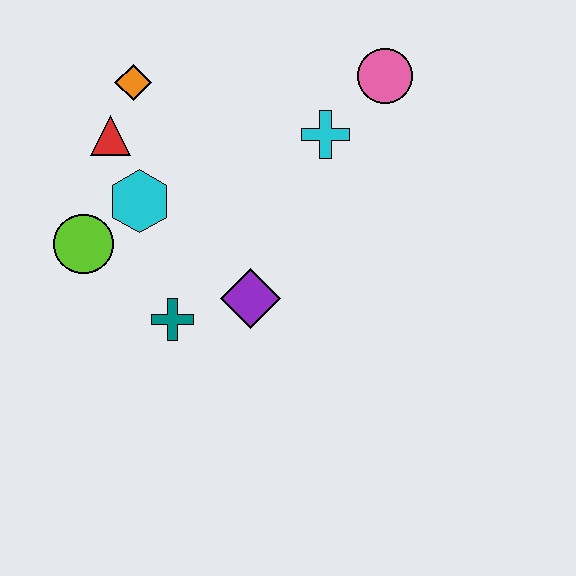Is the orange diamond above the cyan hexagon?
Yes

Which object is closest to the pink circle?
The cyan cross is closest to the pink circle.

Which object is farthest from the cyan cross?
The lime circle is farthest from the cyan cross.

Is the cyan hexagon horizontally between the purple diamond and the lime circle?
Yes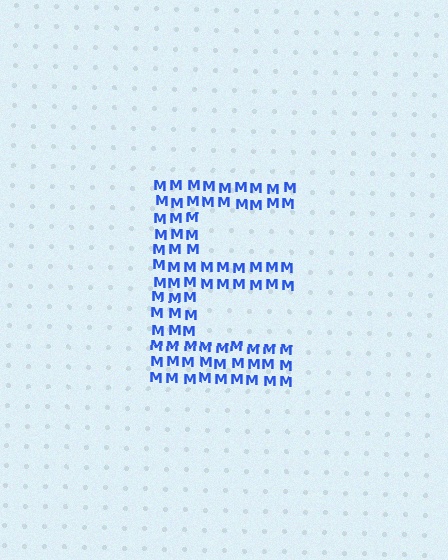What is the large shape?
The large shape is the letter E.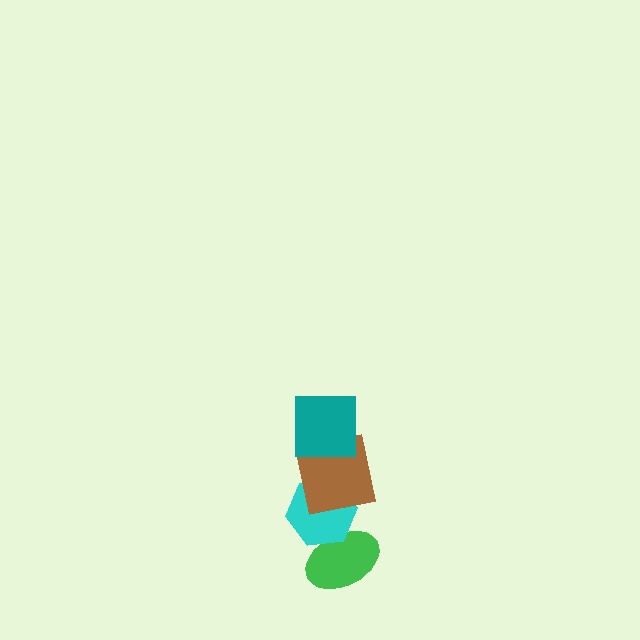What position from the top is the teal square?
The teal square is 1st from the top.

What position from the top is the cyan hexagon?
The cyan hexagon is 3rd from the top.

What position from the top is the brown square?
The brown square is 2nd from the top.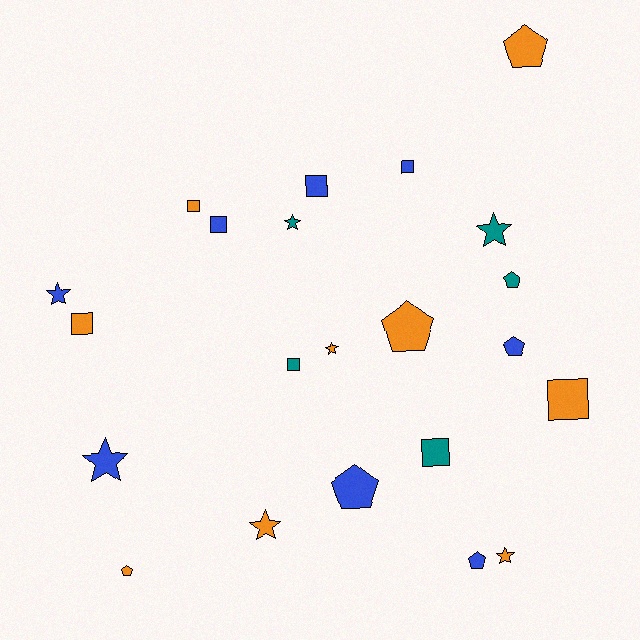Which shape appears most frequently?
Square, with 8 objects.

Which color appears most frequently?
Orange, with 9 objects.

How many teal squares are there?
There are 2 teal squares.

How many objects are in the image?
There are 22 objects.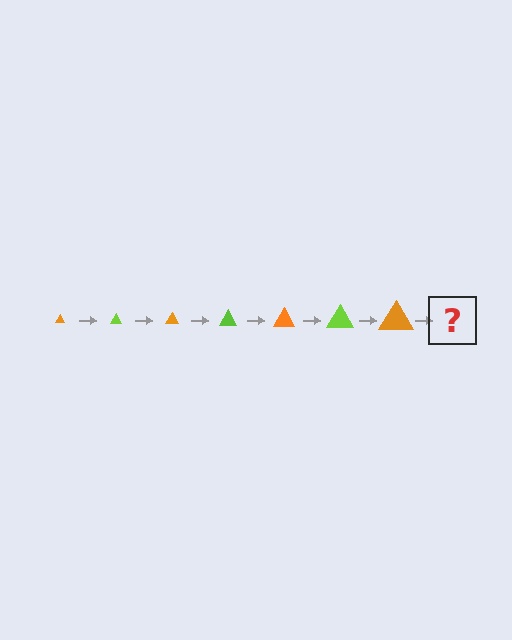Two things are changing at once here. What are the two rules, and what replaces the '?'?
The two rules are that the triangle grows larger each step and the color cycles through orange and lime. The '?' should be a lime triangle, larger than the previous one.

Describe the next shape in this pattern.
It should be a lime triangle, larger than the previous one.